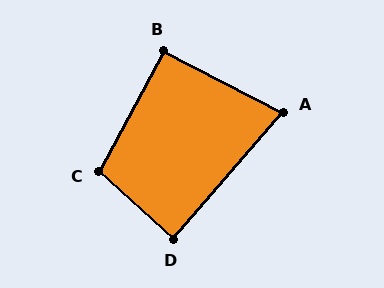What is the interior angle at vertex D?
Approximately 89 degrees (approximately right).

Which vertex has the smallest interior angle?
A, at approximately 76 degrees.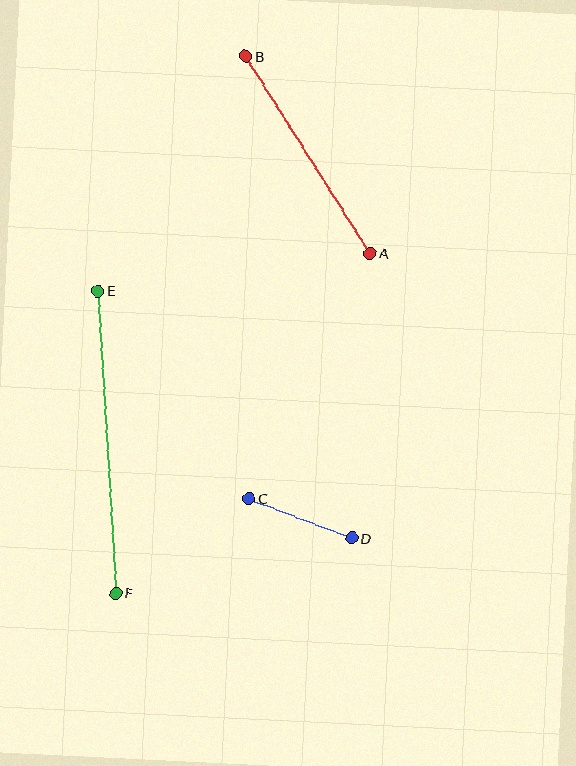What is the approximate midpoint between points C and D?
The midpoint is at approximately (301, 518) pixels.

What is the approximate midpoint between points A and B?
The midpoint is at approximately (308, 155) pixels.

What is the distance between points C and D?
The distance is approximately 110 pixels.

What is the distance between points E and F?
The distance is approximately 303 pixels.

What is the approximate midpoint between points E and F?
The midpoint is at approximately (107, 442) pixels.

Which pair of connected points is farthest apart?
Points E and F are farthest apart.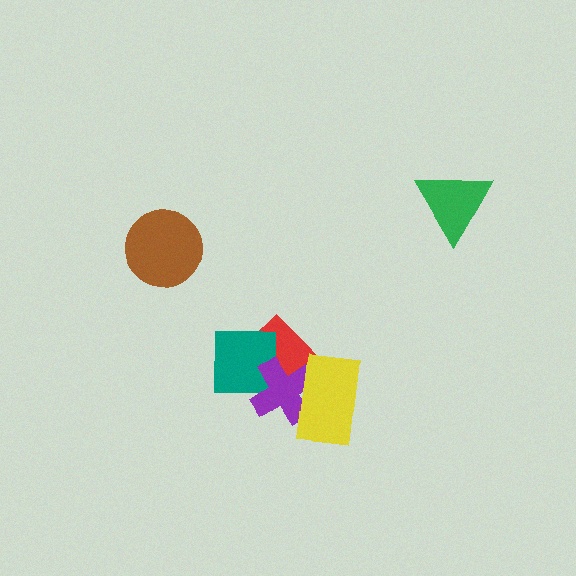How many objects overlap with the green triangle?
0 objects overlap with the green triangle.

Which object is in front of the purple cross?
The yellow rectangle is in front of the purple cross.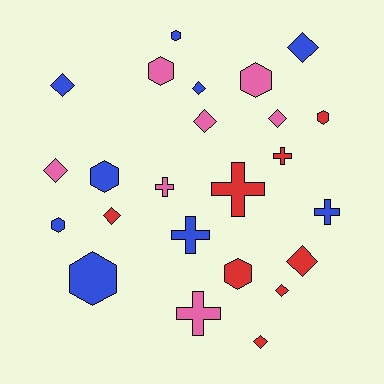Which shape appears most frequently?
Diamond, with 10 objects.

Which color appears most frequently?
Blue, with 9 objects.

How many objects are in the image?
There are 24 objects.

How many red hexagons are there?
There are 2 red hexagons.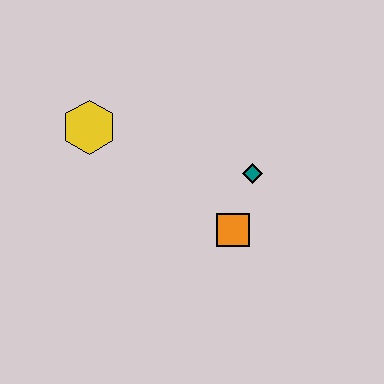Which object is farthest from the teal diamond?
The yellow hexagon is farthest from the teal diamond.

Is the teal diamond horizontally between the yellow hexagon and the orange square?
No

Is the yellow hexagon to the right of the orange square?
No